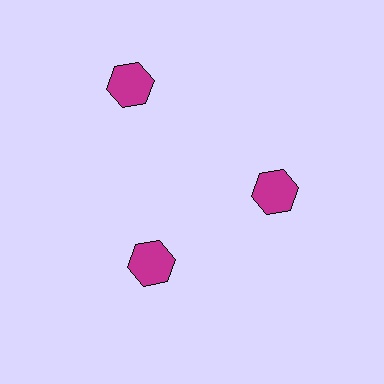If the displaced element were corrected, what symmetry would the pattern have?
It would have 3-fold rotational symmetry — the pattern would map onto itself every 120 degrees.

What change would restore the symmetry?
The symmetry would be restored by moving it inward, back onto the ring so that all 3 hexagons sit at equal angles and equal distance from the center.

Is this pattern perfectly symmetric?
No. The 3 magenta hexagons are arranged in a ring, but one element near the 11 o'clock position is pushed outward from the center, breaking the 3-fold rotational symmetry.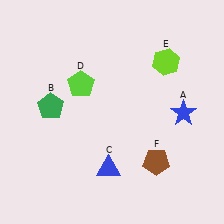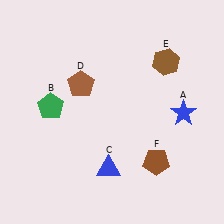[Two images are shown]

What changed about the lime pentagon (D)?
In Image 1, D is lime. In Image 2, it changed to brown.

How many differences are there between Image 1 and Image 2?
There are 2 differences between the two images.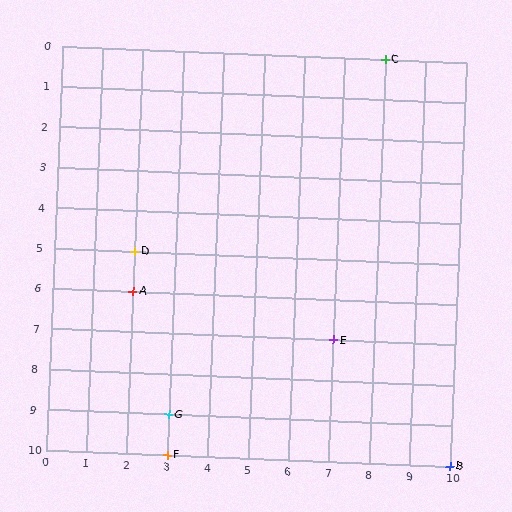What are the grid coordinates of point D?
Point D is at grid coordinates (2, 5).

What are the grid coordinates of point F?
Point F is at grid coordinates (3, 10).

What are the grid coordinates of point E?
Point E is at grid coordinates (7, 7).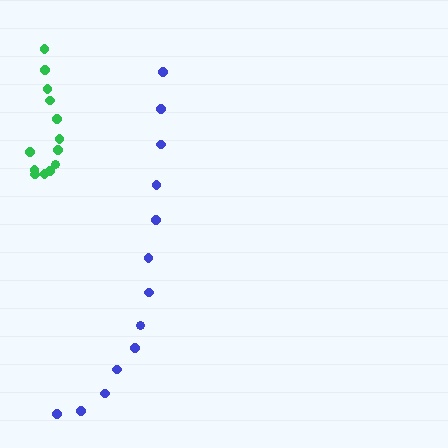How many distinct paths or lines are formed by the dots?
There are 2 distinct paths.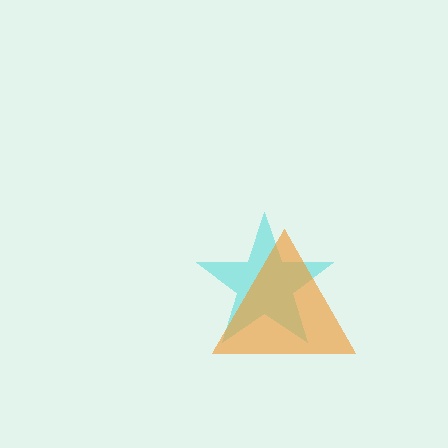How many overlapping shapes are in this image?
There are 2 overlapping shapes in the image.